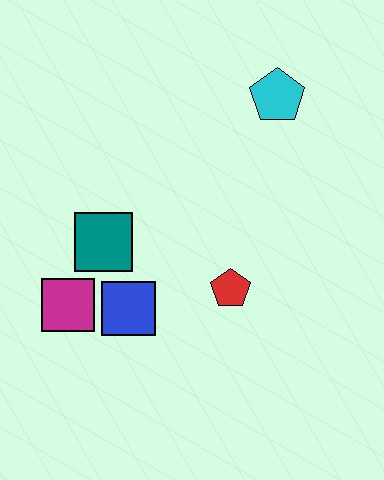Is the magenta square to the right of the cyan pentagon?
No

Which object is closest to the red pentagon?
The blue square is closest to the red pentagon.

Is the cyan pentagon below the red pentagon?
No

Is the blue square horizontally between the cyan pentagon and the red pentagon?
No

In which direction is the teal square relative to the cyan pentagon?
The teal square is to the left of the cyan pentagon.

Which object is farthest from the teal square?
The cyan pentagon is farthest from the teal square.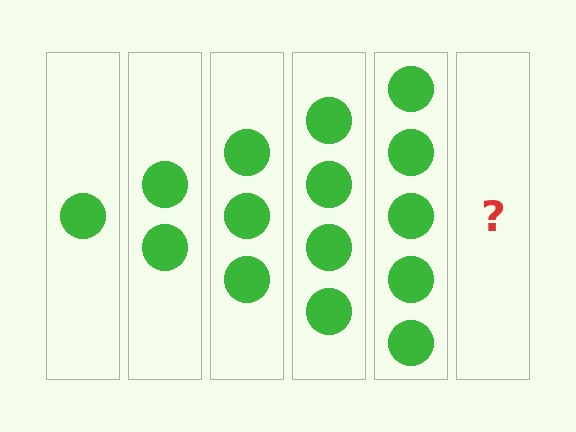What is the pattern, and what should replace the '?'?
The pattern is that each step adds one more circle. The '?' should be 6 circles.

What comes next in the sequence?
The next element should be 6 circles.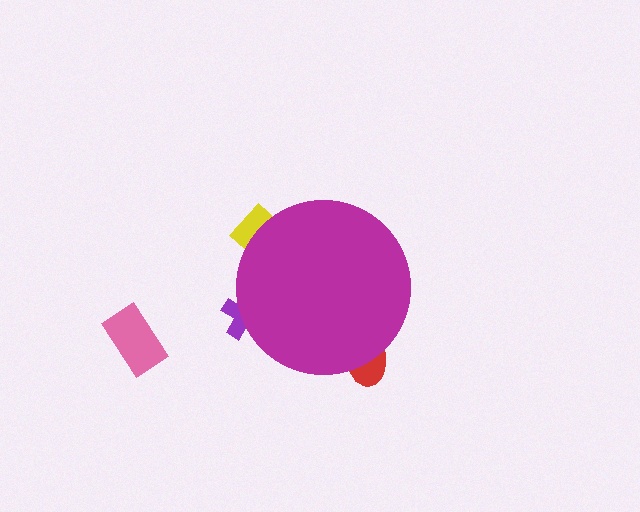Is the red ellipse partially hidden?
Yes, the red ellipse is partially hidden behind the magenta circle.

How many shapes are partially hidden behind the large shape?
3 shapes are partially hidden.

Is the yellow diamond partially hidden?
Yes, the yellow diamond is partially hidden behind the magenta circle.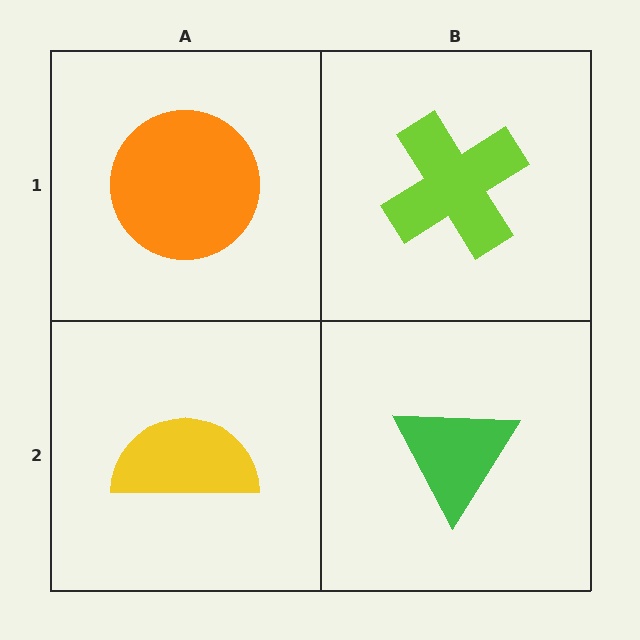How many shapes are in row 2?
2 shapes.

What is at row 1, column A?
An orange circle.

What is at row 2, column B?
A green triangle.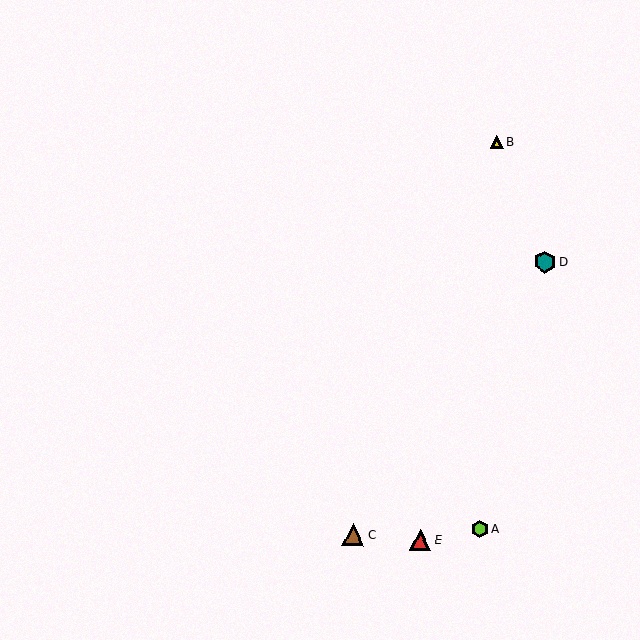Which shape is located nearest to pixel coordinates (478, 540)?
The lime hexagon (labeled A) at (479, 529) is nearest to that location.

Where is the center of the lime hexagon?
The center of the lime hexagon is at (479, 529).